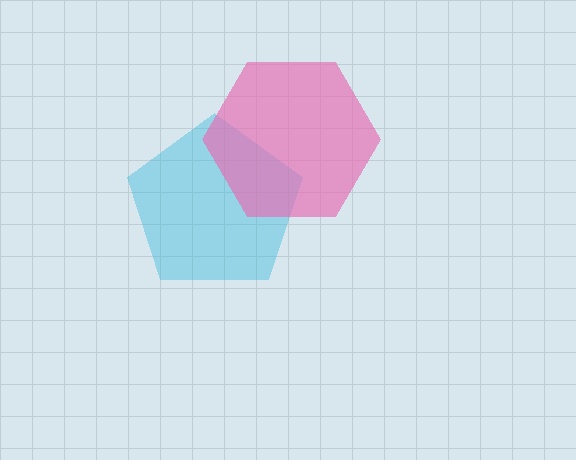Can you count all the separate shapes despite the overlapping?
Yes, there are 2 separate shapes.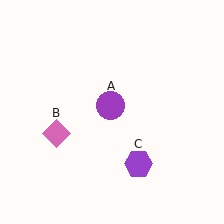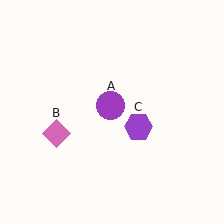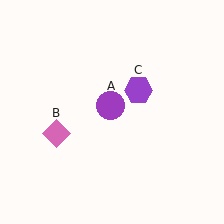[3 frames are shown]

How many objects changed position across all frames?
1 object changed position: purple hexagon (object C).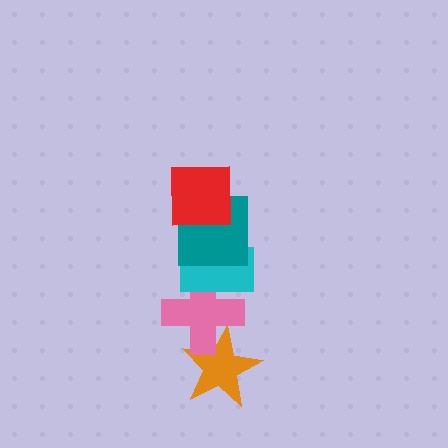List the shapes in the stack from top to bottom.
From top to bottom: the red square, the teal square, the cyan rectangle, the pink cross, the orange star.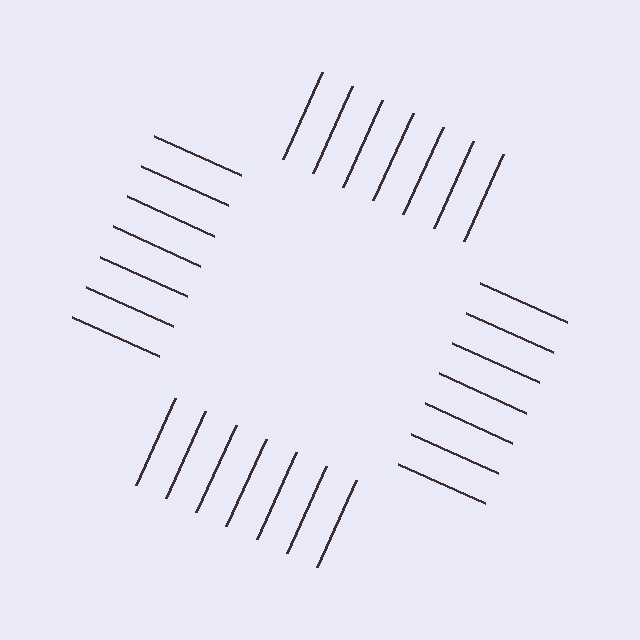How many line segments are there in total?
28 — 7 along each of the 4 edges.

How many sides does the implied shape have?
4 sides — the line-ends trace a square.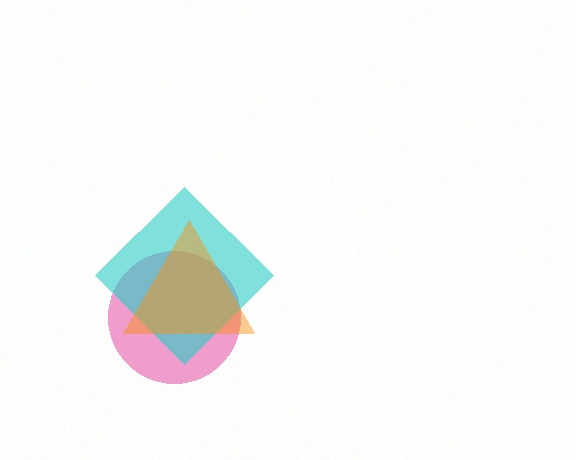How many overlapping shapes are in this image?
There are 3 overlapping shapes in the image.